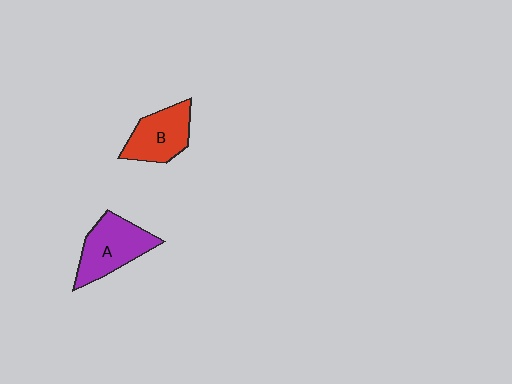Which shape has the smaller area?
Shape B (red).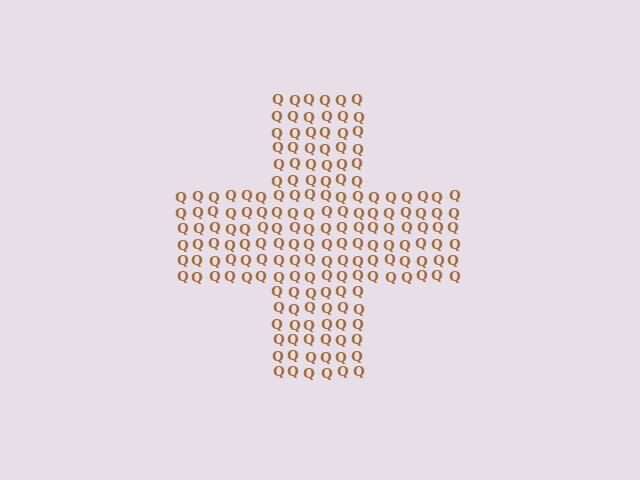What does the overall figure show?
The overall figure shows a cross.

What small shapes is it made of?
It is made of small letter Q's.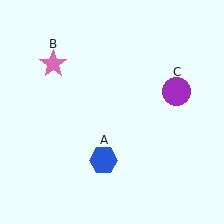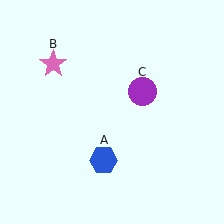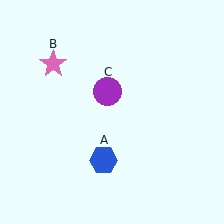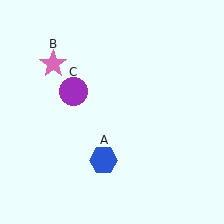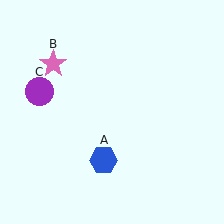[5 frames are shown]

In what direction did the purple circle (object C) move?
The purple circle (object C) moved left.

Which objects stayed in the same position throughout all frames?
Blue hexagon (object A) and pink star (object B) remained stationary.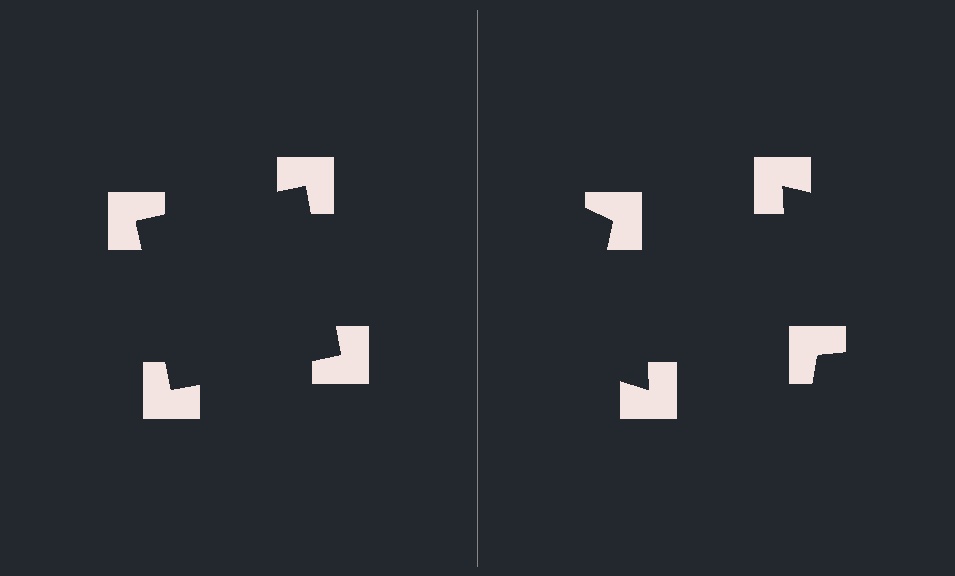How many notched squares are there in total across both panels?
8 — 4 on each side.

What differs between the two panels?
The notched squares are positioned identically on both sides; only the wedge orientations differ. On the left they align to a square; on the right they are misaligned.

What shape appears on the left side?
An illusory square.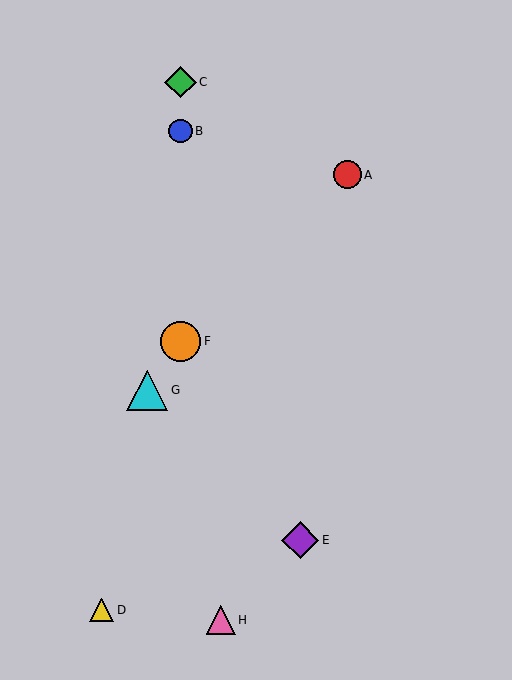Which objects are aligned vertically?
Objects B, C, F are aligned vertically.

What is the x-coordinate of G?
Object G is at x≈147.